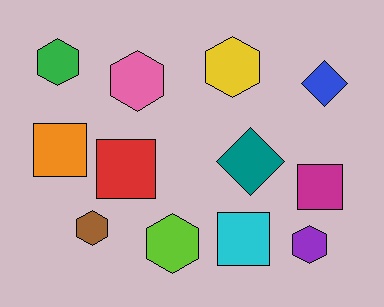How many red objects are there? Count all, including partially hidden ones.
There is 1 red object.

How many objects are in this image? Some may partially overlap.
There are 12 objects.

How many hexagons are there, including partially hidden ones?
There are 6 hexagons.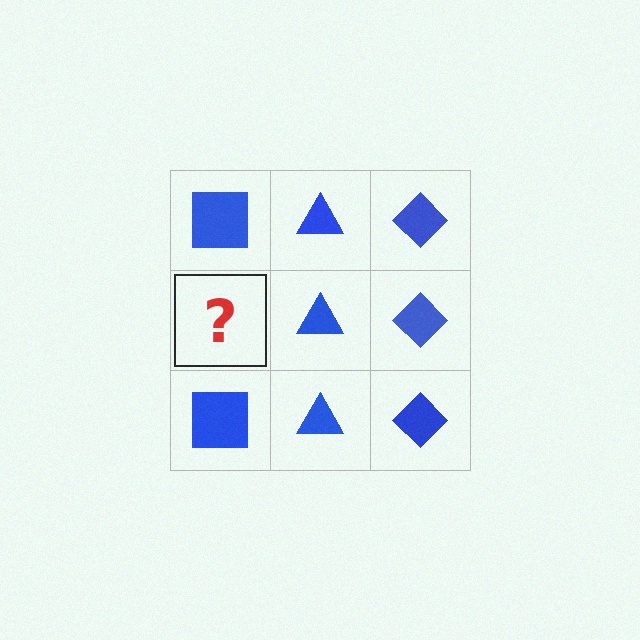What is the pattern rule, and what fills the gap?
The rule is that each column has a consistent shape. The gap should be filled with a blue square.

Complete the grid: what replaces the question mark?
The question mark should be replaced with a blue square.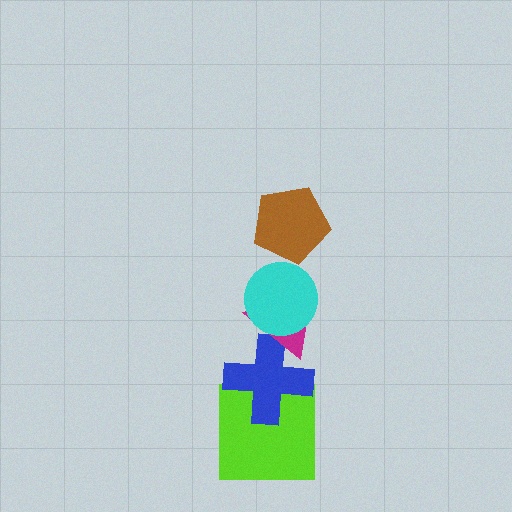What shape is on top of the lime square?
The blue cross is on top of the lime square.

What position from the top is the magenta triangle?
The magenta triangle is 3rd from the top.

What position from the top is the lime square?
The lime square is 5th from the top.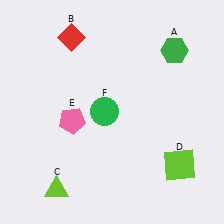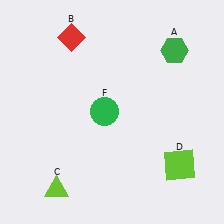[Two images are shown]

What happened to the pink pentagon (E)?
The pink pentagon (E) was removed in Image 2. It was in the bottom-left area of Image 1.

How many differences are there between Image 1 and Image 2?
There is 1 difference between the two images.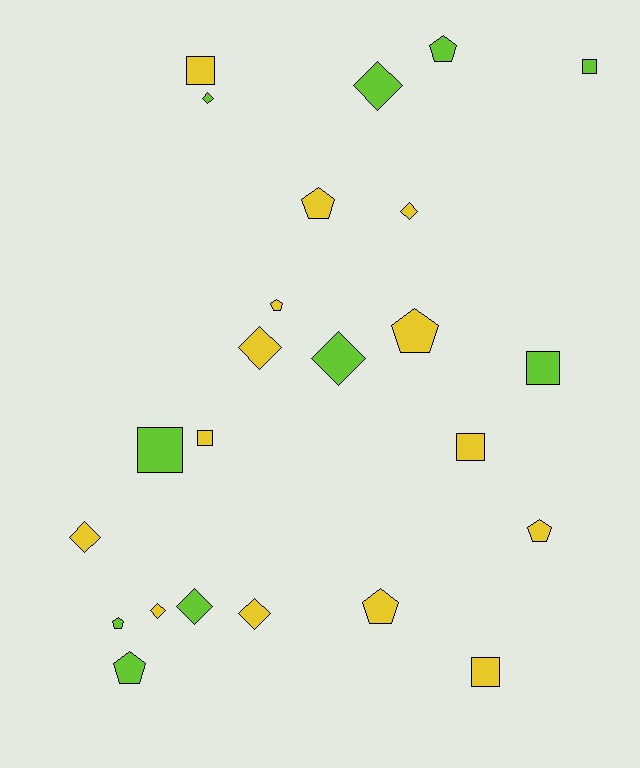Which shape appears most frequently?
Diamond, with 9 objects.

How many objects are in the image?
There are 24 objects.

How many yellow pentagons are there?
There are 5 yellow pentagons.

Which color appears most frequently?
Yellow, with 14 objects.